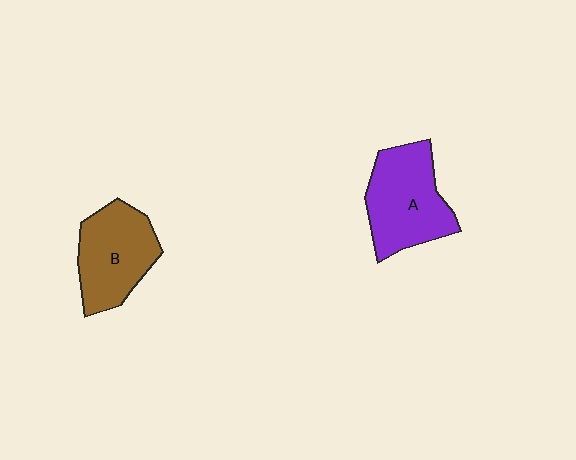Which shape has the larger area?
Shape A (purple).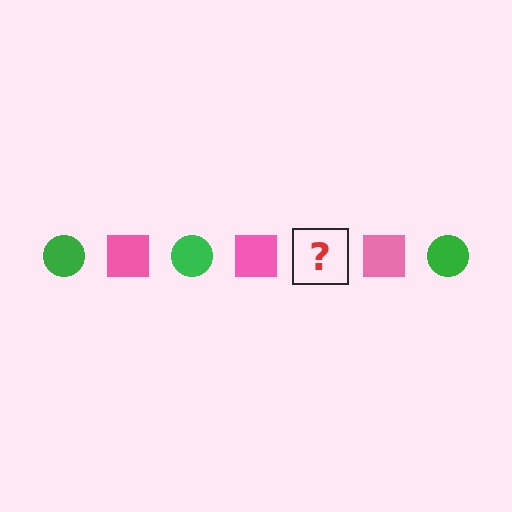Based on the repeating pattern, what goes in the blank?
The blank should be a green circle.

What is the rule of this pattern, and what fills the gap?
The rule is that the pattern alternates between green circle and pink square. The gap should be filled with a green circle.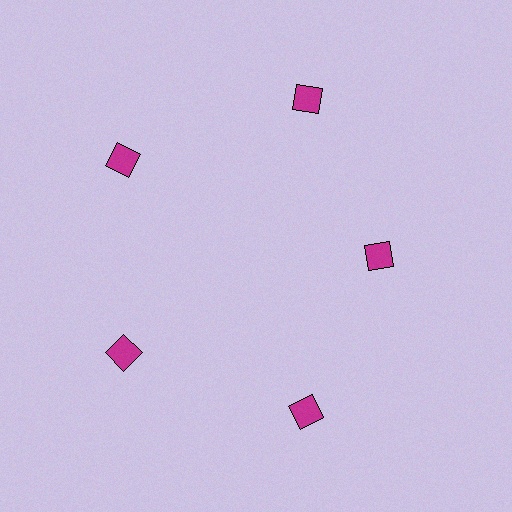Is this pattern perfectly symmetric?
No. The 5 magenta squares are arranged in a ring, but one element near the 3 o'clock position is pulled inward toward the center, breaking the 5-fold rotational symmetry.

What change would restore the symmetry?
The symmetry would be restored by moving it outward, back onto the ring so that all 5 squares sit at equal angles and equal distance from the center.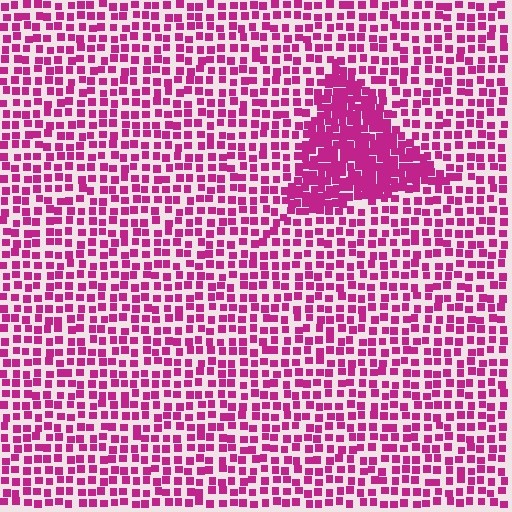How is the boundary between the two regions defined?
The boundary is defined by a change in element density (approximately 2.1x ratio). All elements are the same color, size, and shape.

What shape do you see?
I see a triangle.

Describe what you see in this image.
The image contains small magenta elements arranged at two different densities. A triangle-shaped region is visible where the elements are more densely packed than the surrounding area.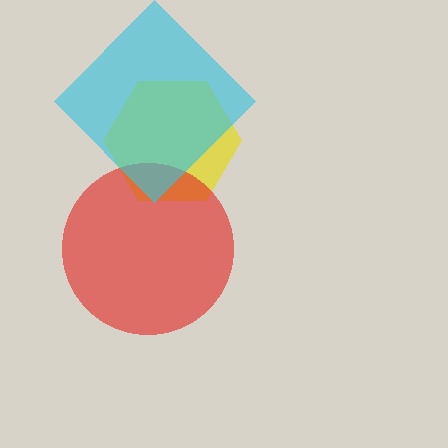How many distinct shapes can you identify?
There are 3 distinct shapes: a yellow hexagon, a red circle, a cyan diamond.